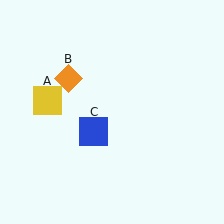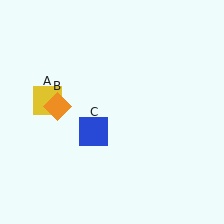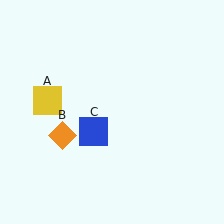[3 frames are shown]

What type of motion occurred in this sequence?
The orange diamond (object B) rotated counterclockwise around the center of the scene.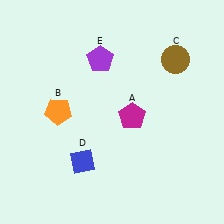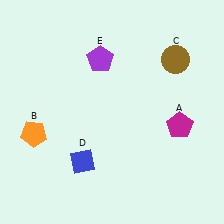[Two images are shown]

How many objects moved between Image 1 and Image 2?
2 objects moved between the two images.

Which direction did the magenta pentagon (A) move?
The magenta pentagon (A) moved right.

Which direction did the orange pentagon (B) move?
The orange pentagon (B) moved left.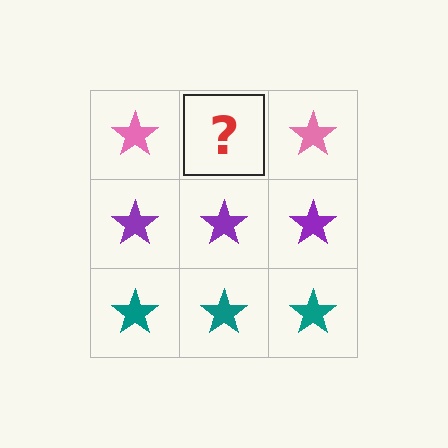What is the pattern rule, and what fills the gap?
The rule is that each row has a consistent color. The gap should be filled with a pink star.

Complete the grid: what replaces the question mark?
The question mark should be replaced with a pink star.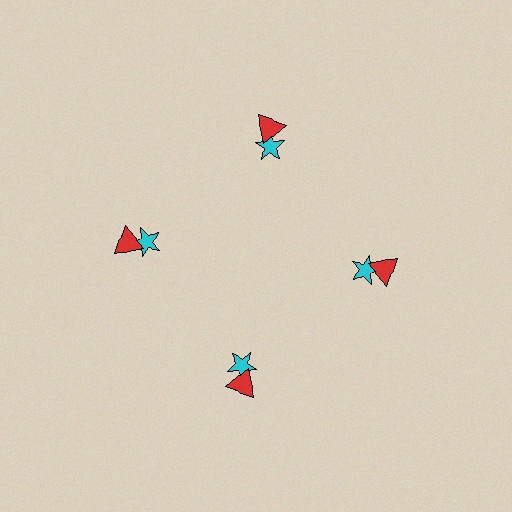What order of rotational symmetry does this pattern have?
This pattern has 4-fold rotational symmetry.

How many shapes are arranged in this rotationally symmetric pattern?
There are 8 shapes, arranged in 4 groups of 2.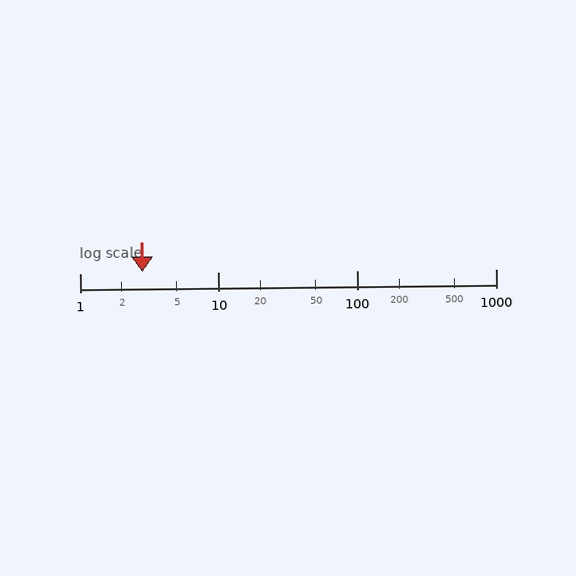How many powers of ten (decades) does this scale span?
The scale spans 3 decades, from 1 to 1000.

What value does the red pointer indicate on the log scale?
The pointer indicates approximately 2.8.